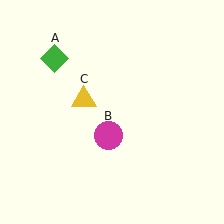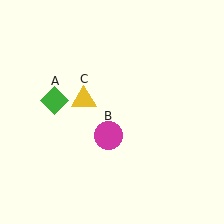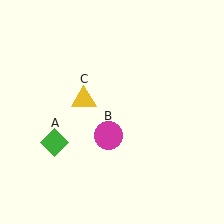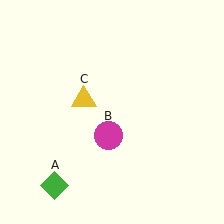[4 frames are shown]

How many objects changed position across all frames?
1 object changed position: green diamond (object A).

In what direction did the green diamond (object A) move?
The green diamond (object A) moved down.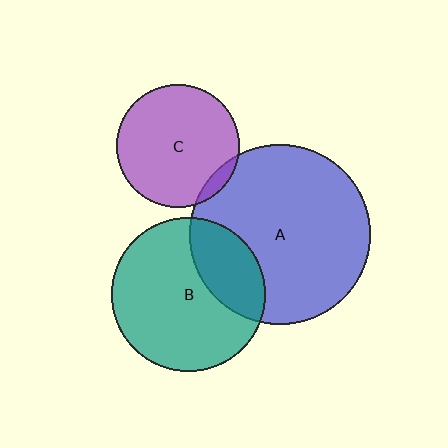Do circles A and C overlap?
Yes.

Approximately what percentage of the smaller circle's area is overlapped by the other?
Approximately 5%.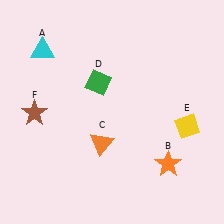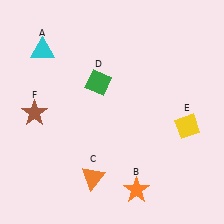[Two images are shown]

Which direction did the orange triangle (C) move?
The orange triangle (C) moved down.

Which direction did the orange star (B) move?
The orange star (B) moved left.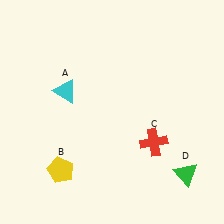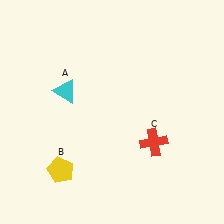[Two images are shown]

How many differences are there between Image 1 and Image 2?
There is 1 difference between the two images.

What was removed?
The green triangle (D) was removed in Image 2.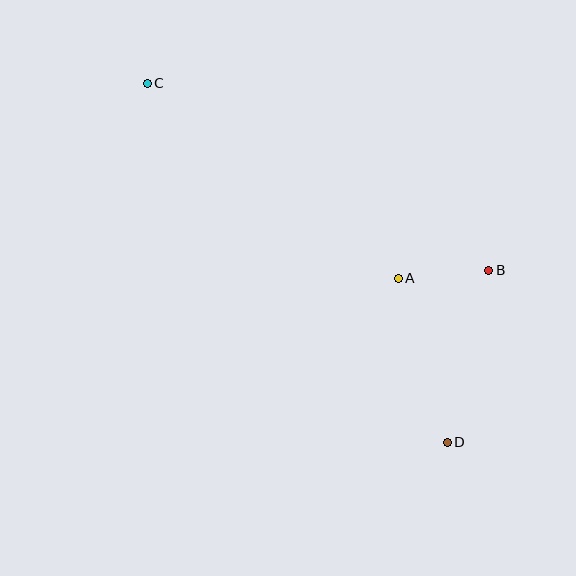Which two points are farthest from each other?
Points C and D are farthest from each other.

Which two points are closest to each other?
Points A and B are closest to each other.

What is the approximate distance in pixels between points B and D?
The distance between B and D is approximately 177 pixels.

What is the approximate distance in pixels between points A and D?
The distance between A and D is approximately 171 pixels.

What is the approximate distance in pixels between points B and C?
The distance between B and C is approximately 389 pixels.